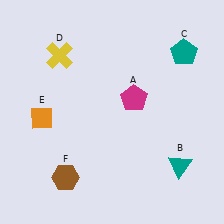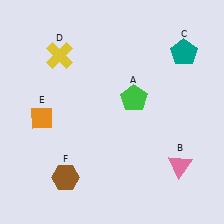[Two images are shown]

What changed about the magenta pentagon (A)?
In Image 1, A is magenta. In Image 2, it changed to green.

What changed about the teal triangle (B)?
In Image 1, B is teal. In Image 2, it changed to pink.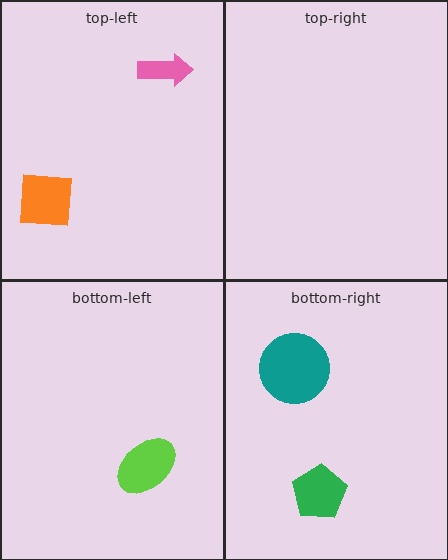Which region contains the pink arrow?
The top-left region.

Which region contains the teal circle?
The bottom-right region.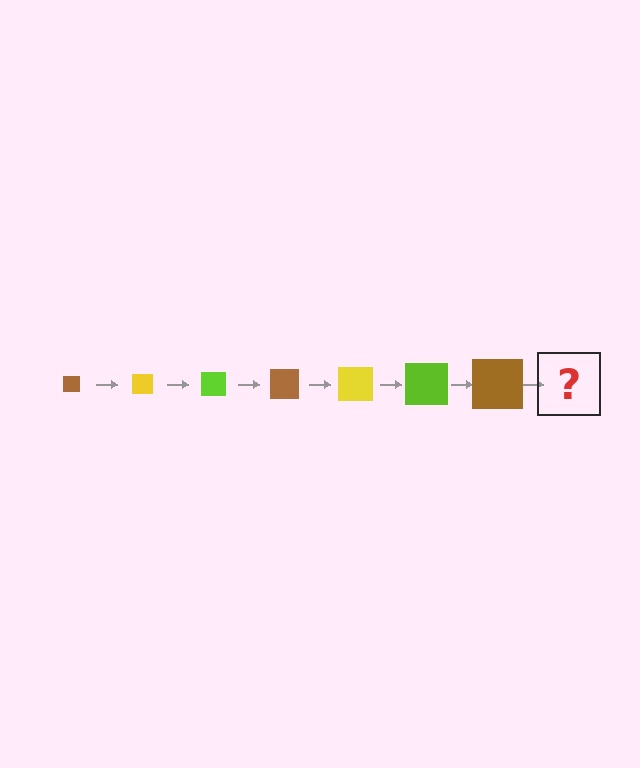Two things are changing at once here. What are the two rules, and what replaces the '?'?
The two rules are that the square grows larger each step and the color cycles through brown, yellow, and lime. The '?' should be a yellow square, larger than the previous one.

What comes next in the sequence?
The next element should be a yellow square, larger than the previous one.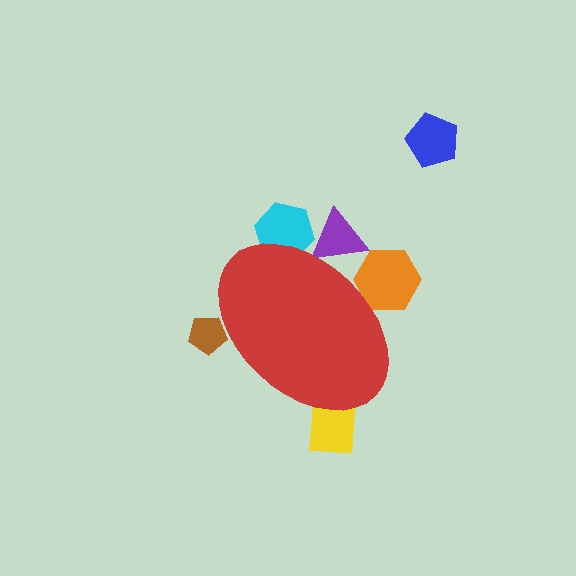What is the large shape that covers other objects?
A red ellipse.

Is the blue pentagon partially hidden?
No, the blue pentagon is fully visible.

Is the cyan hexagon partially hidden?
Yes, the cyan hexagon is partially hidden behind the red ellipse.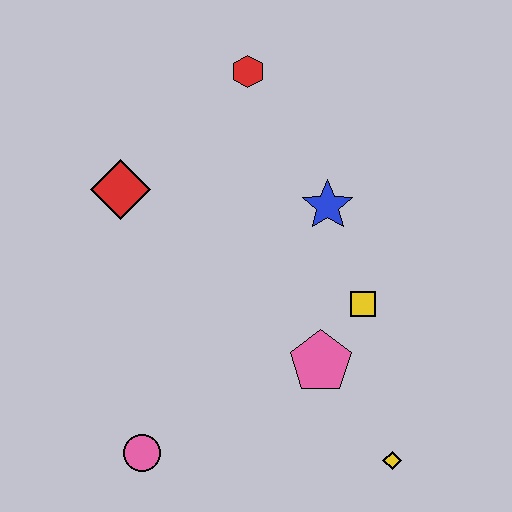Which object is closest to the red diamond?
The red hexagon is closest to the red diamond.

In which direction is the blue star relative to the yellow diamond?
The blue star is above the yellow diamond.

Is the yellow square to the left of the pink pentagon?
No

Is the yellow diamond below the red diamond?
Yes